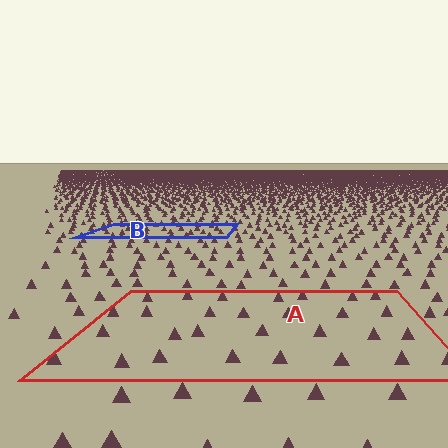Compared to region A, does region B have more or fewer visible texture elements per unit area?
Region B has more texture elements per unit area — they are packed more densely because it is farther away.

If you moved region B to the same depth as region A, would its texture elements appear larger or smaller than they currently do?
They would appear larger. At a closer depth, the same texture elements are projected at a bigger on-screen size.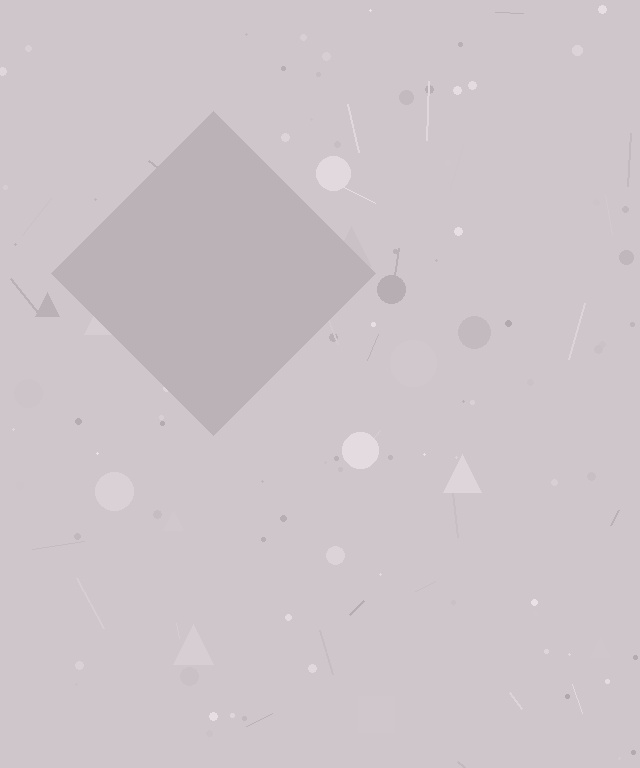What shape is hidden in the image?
A diamond is hidden in the image.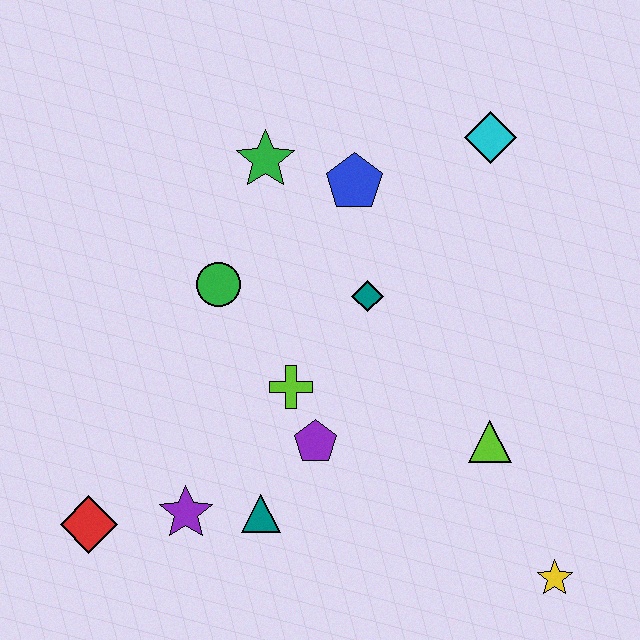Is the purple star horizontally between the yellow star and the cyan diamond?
No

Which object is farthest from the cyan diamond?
The red diamond is farthest from the cyan diamond.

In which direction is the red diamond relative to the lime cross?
The red diamond is to the left of the lime cross.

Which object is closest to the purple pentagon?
The lime cross is closest to the purple pentagon.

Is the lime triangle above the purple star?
Yes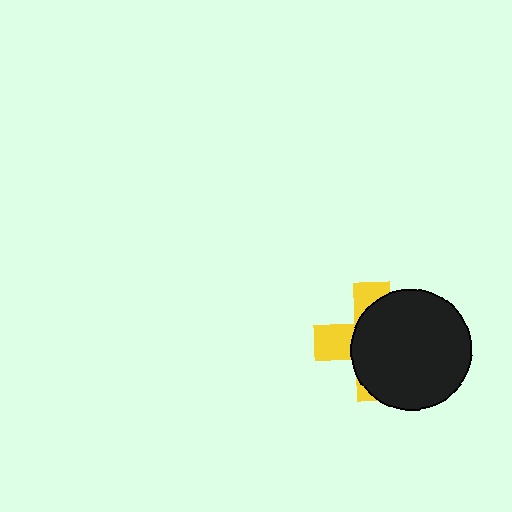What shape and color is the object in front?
The object in front is a black circle.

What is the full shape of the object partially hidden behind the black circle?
The partially hidden object is a yellow cross.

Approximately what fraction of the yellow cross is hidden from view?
Roughly 66% of the yellow cross is hidden behind the black circle.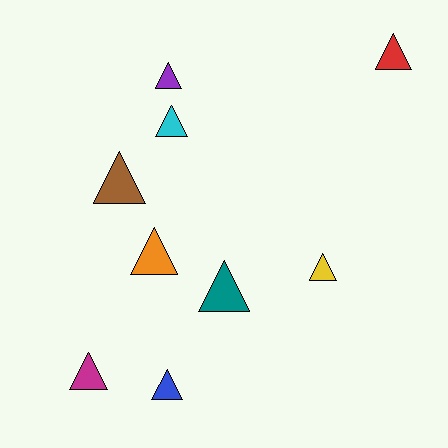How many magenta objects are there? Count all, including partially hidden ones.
There is 1 magenta object.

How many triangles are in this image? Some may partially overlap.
There are 9 triangles.